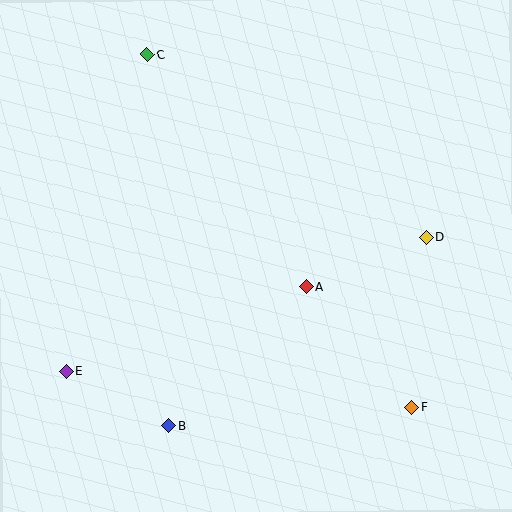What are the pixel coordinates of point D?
Point D is at (426, 237).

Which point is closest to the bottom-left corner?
Point E is closest to the bottom-left corner.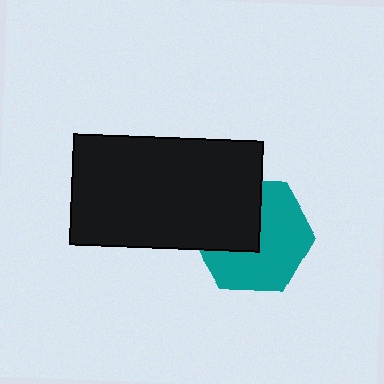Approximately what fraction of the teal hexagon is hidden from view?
Roughly 39% of the teal hexagon is hidden behind the black rectangle.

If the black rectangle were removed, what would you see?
You would see the complete teal hexagon.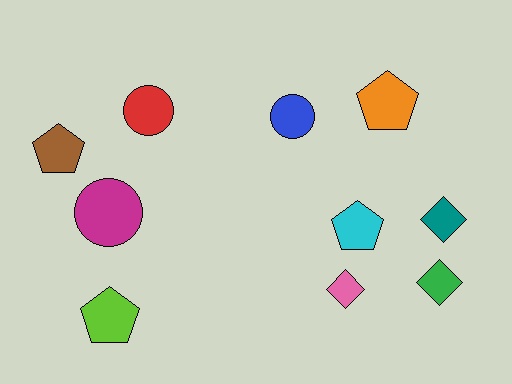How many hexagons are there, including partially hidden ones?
There are no hexagons.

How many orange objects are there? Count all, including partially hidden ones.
There is 1 orange object.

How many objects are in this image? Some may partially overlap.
There are 10 objects.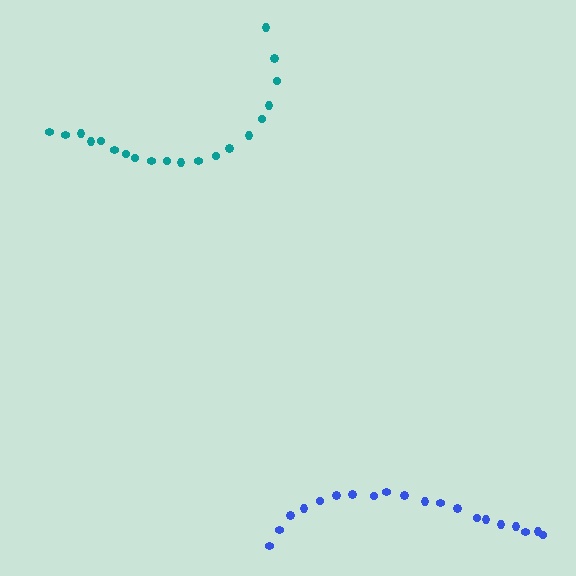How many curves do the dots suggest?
There are 2 distinct paths.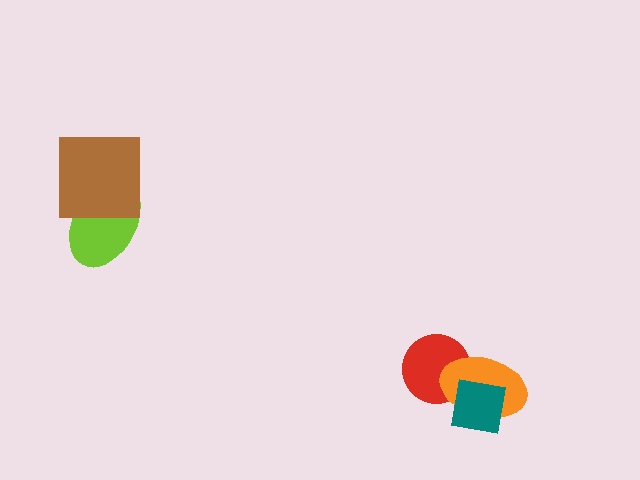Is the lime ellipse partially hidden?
Yes, it is partially covered by another shape.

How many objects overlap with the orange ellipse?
2 objects overlap with the orange ellipse.